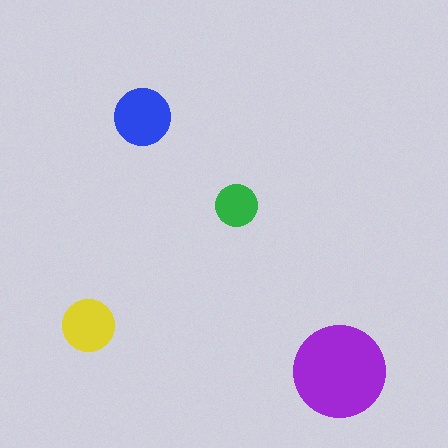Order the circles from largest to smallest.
the purple one, the blue one, the yellow one, the green one.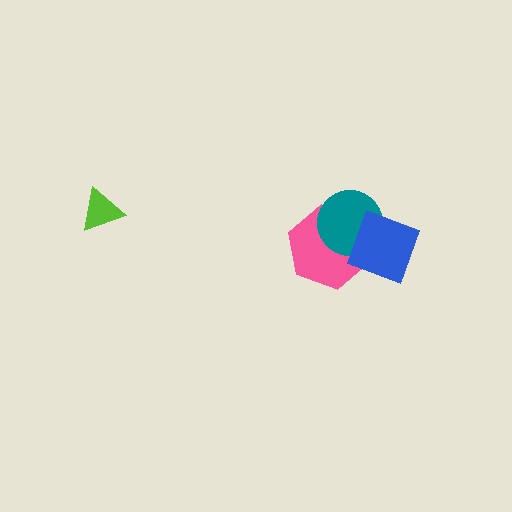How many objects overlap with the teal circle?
2 objects overlap with the teal circle.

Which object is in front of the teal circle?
The blue diamond is in front of the teal circle.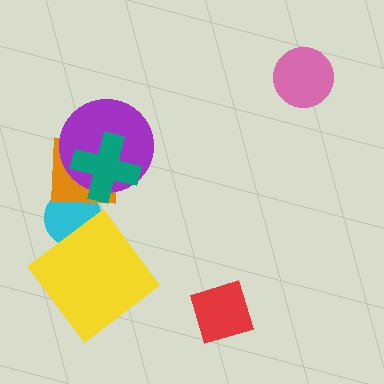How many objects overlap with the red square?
0 objects overlap with the red square.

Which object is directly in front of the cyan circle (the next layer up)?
The orange square is directly in front of the cyan circle.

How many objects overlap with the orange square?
3 objects overlap with the orange square.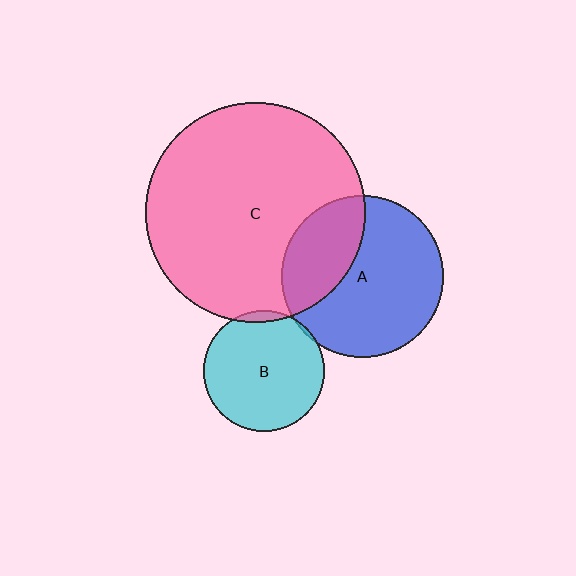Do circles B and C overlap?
Yes.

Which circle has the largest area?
Circle C (pink).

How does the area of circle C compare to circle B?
Approximately 3.3 times.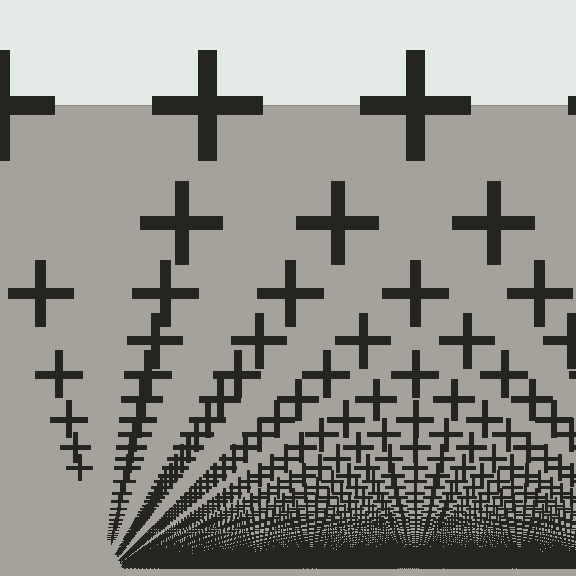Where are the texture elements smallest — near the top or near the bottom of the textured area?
Near the bottom.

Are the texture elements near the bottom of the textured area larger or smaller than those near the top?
Smaller. The gradient is inverted — elements near the bottom are smaller and denser.